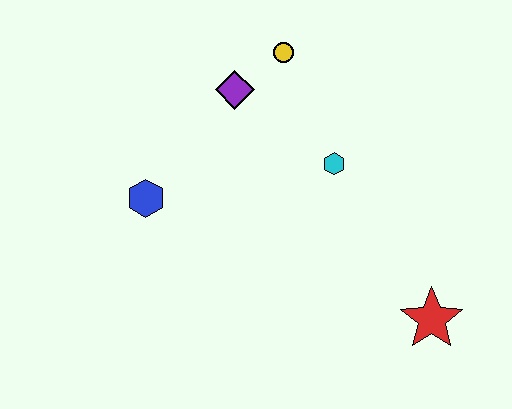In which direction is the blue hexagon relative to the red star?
The blue hexagon is to the left of the red star.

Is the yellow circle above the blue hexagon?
Yes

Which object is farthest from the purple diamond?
The red star is farthest from the purple diamond.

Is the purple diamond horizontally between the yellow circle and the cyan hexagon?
No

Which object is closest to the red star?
The cyan hexagon is closest to the red star.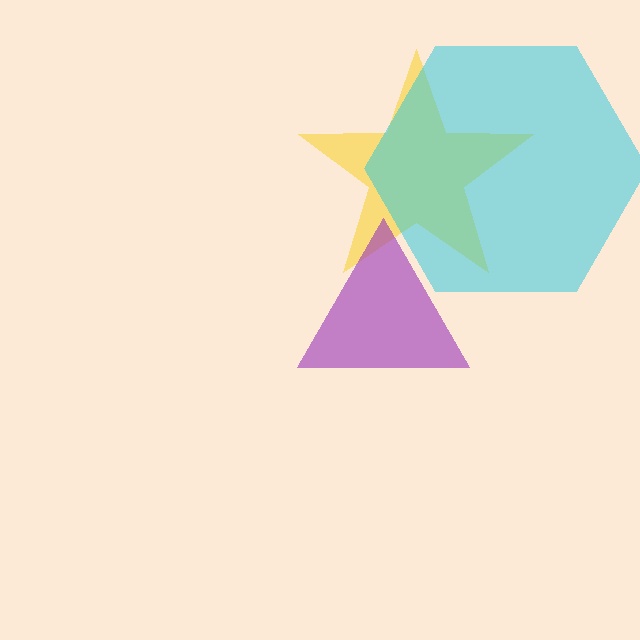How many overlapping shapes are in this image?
There are 3 overlapping shapes in the image.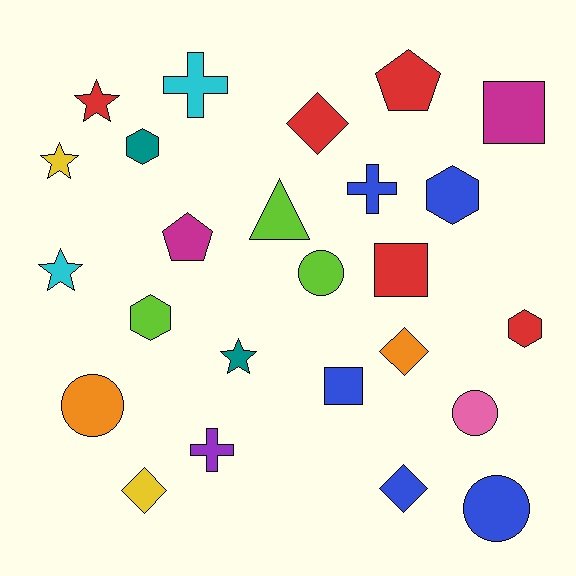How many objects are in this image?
There are 25 objects.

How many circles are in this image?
There are 4 circles.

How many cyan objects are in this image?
There are 2 cyan objects.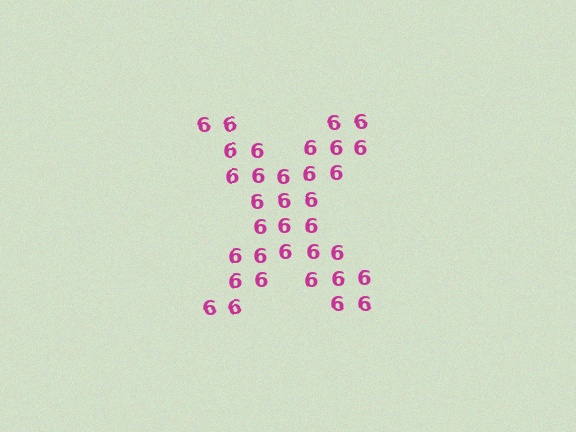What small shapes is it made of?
It is made of small digit 6's.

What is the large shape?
The large shape is the letter X.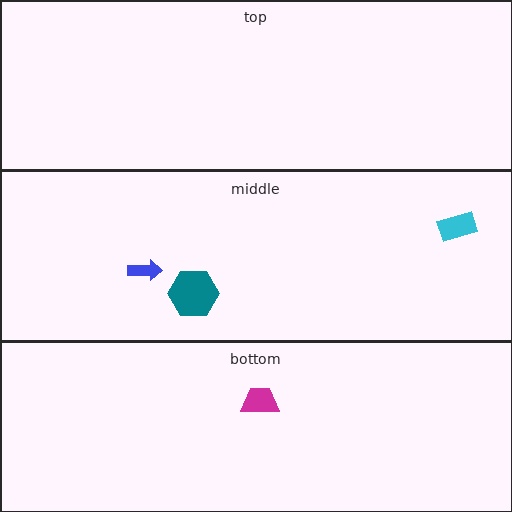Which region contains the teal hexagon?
The middle region.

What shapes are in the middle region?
The teal hexagon, the cyan rectangle, the blue arrow.